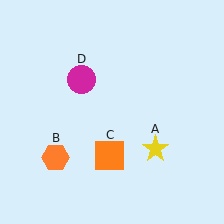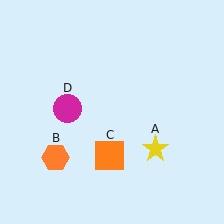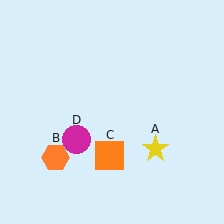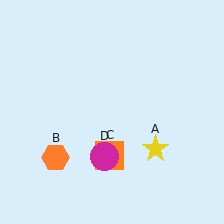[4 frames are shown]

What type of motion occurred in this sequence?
The magenta circle (object D) rotated counterclockwise around the center of the scene.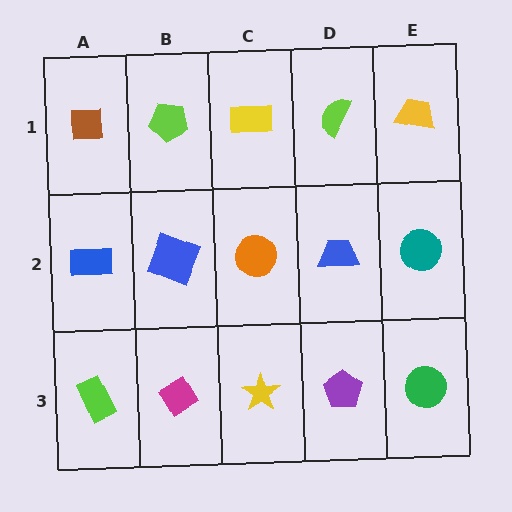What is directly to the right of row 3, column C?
A purple pentagon.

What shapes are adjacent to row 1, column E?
A teal circle (row 2, column E), a lime semicircle (row 1, column D).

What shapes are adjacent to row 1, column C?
An orange circle (row 2, column C), a lime pentagon (row 1, column B), a lime semicircle (row 1, column D).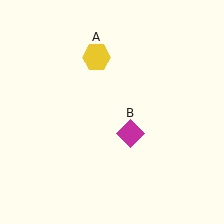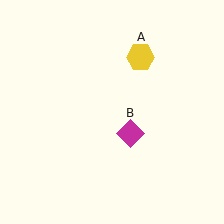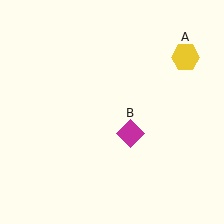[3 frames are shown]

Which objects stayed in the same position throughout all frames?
Magenta diamond (object B) remained stationary.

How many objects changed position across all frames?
1 object changed position: yellow hexagon (object A).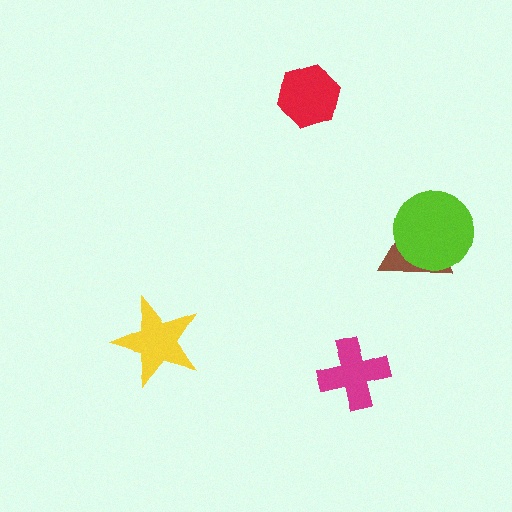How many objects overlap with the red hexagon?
0 objects overlap with the red hexagon.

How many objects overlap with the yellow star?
0 objects overlap with the yellow star.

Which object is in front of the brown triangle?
The lime circle is in front of the brown triangle.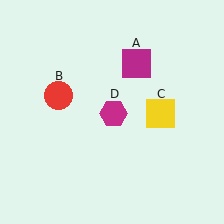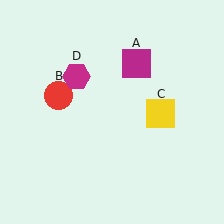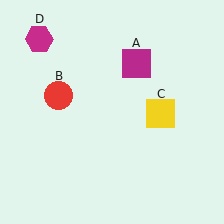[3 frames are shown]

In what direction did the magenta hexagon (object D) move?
The magenta hexagon (object D) moved up and to the left.